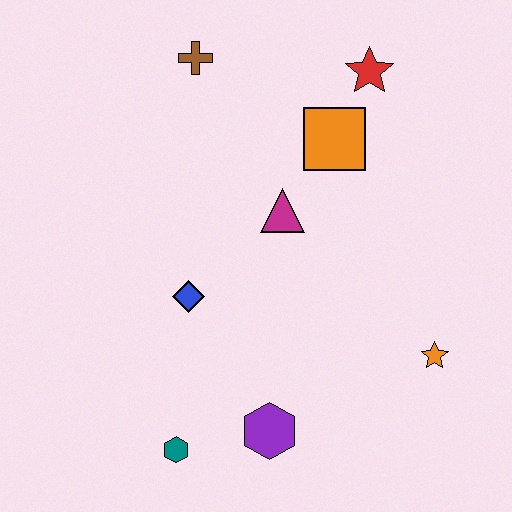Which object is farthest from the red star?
The teal hexagon is farthest from the red star.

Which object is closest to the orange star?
The purple hexagon is closest to the orange star.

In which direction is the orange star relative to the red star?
The orange star is below the red star.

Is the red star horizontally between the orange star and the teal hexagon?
Yes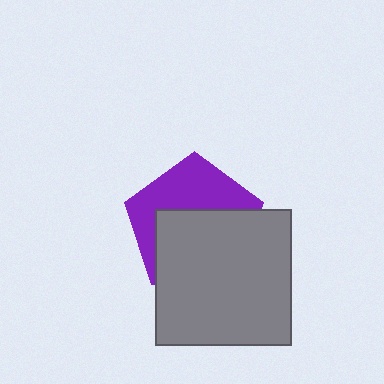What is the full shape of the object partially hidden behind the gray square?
The partially hidden object is a purple pentagon.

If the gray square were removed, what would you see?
You would see the complete purple pentagon.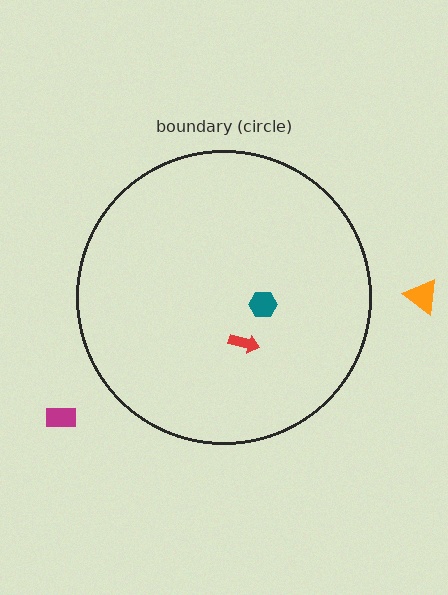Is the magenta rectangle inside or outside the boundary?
Outside.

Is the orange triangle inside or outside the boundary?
Outside.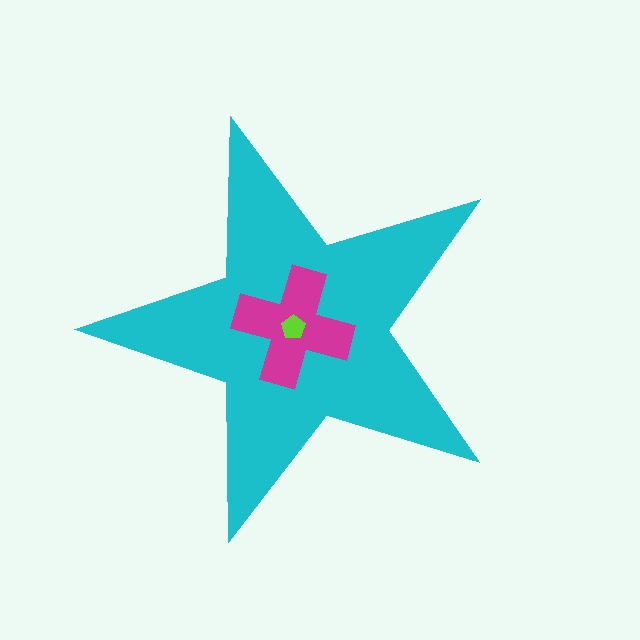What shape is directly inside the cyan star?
The magenta cross.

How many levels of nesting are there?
3.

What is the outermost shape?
The cyan star.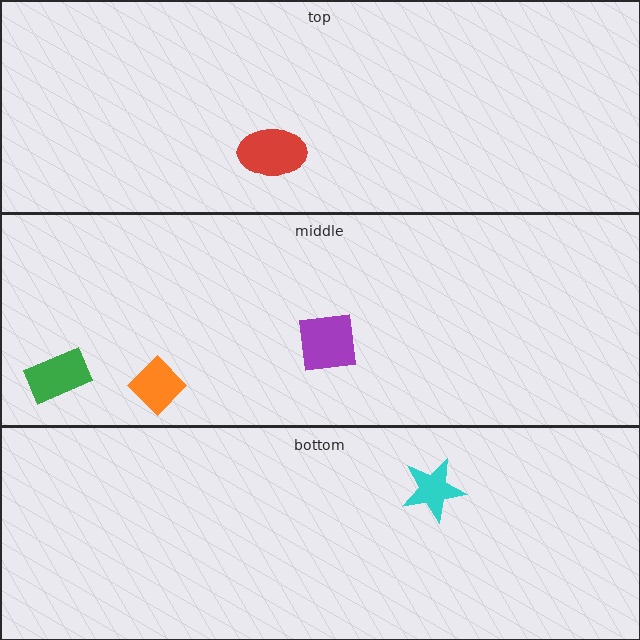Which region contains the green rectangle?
The middle region.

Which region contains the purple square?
The middle region.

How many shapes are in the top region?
1.